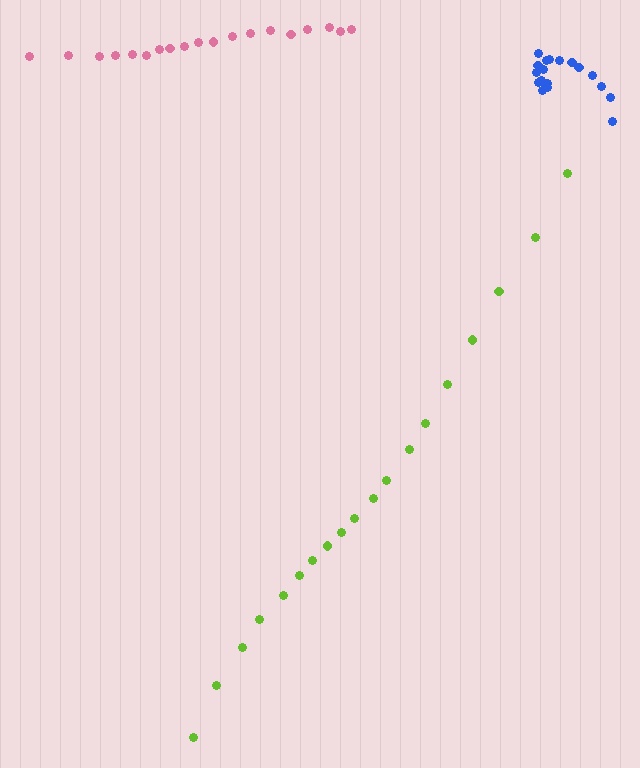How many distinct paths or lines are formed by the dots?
There are 3 distinct paths.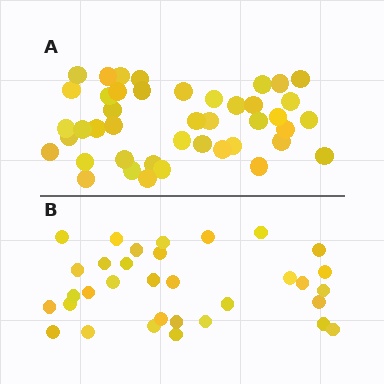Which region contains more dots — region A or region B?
Region A (the top region) has more dots.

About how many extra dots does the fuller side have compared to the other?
Region A has roughly 10 or so more dots than region B.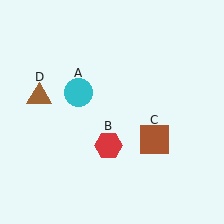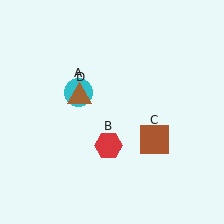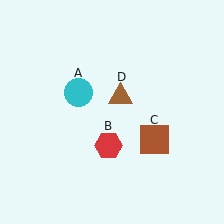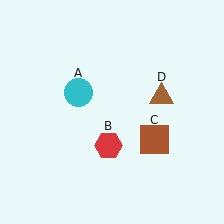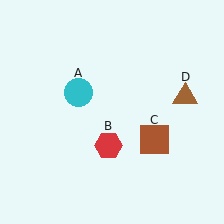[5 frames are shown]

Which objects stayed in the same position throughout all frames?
Cyan circle (object A) and red hexagon (object B) and brown square (object C) remained stationary.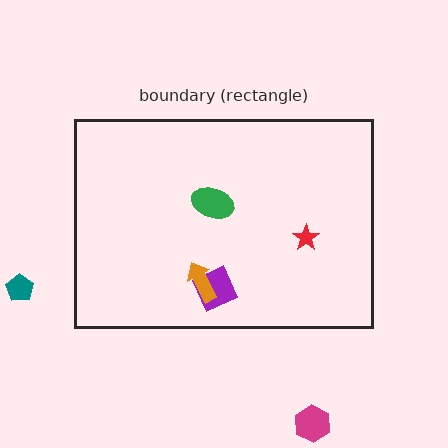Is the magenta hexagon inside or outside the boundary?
Outside.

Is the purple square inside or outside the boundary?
Inside.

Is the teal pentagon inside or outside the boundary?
Outside.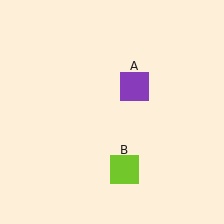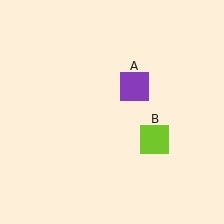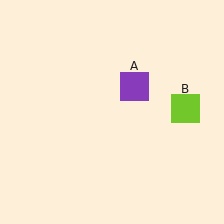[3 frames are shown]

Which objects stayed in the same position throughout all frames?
Purple square (object A) remained stationary.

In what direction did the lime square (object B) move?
The lime square (object B) moved up and to the right.